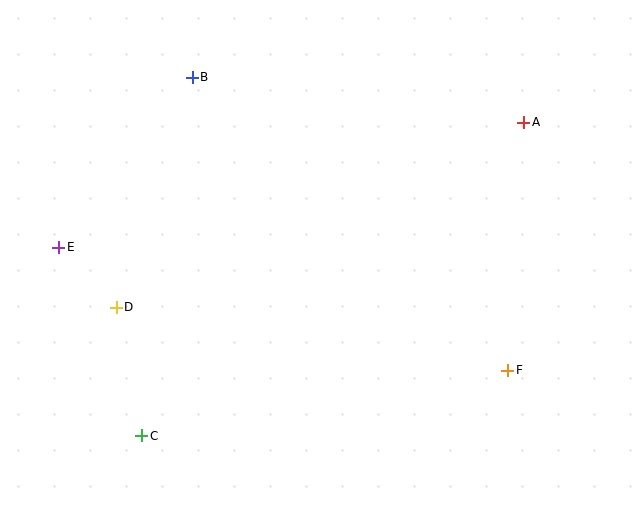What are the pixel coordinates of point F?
Point F is at (508, 370).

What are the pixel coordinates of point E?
Point E is at (59, 247).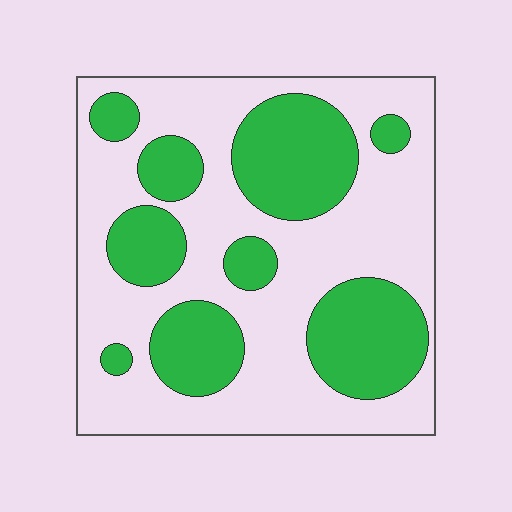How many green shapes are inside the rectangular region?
9.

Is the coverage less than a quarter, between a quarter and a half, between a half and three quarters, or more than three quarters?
Between a quarter and a half.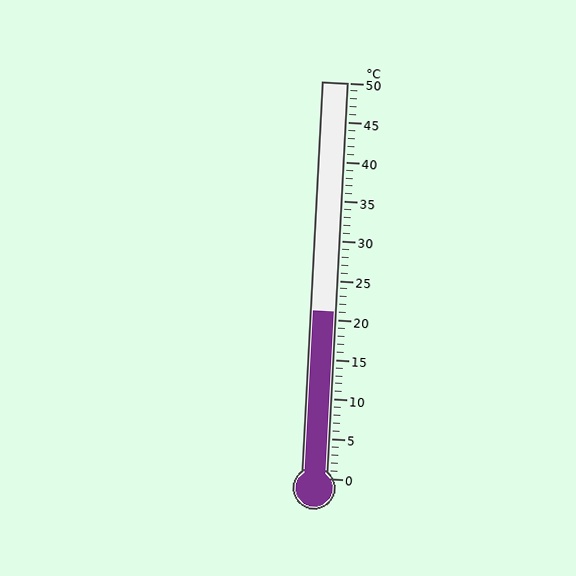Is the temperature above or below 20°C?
The temperature is above 20°C.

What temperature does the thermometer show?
The thermometer shows approximately 21°C.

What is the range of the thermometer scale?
The thermometer scale ranges from 0°C to 50°C.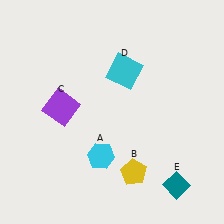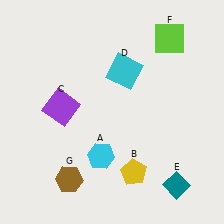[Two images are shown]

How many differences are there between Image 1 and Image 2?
There are 2 differences between the two images.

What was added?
A lime square (F), a brown hexagon (G) were added in Image 2.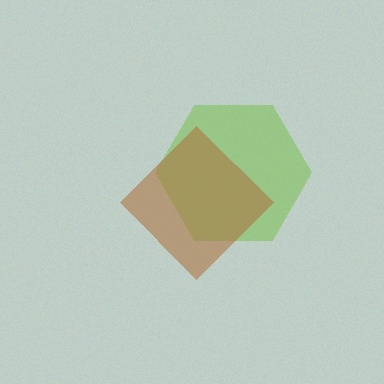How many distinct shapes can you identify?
There are 2 distinct shapes: a lime hexagon, a brown diamond.